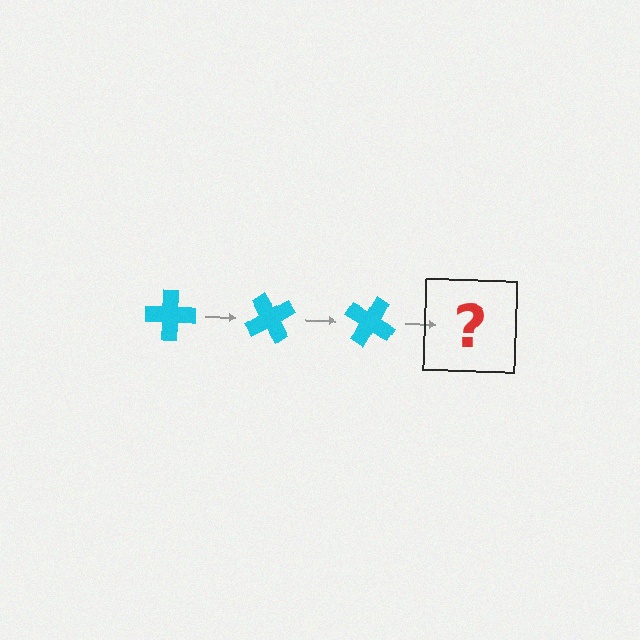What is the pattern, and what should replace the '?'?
The pattern is that the cross rotates 60 degrees each step. The '?' should be a cyan cross rotated 180 degrees.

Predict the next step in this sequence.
The next step is a cyan cross rotated 180 degrees.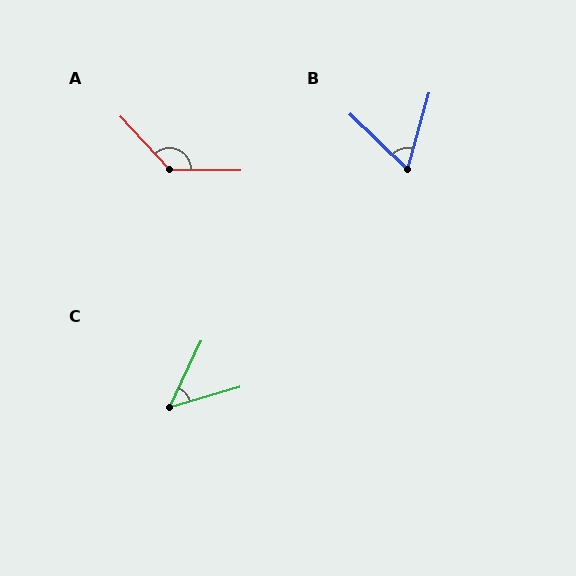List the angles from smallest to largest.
C (49°), B (61°), A (134°).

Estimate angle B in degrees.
Approximately 61 degrees.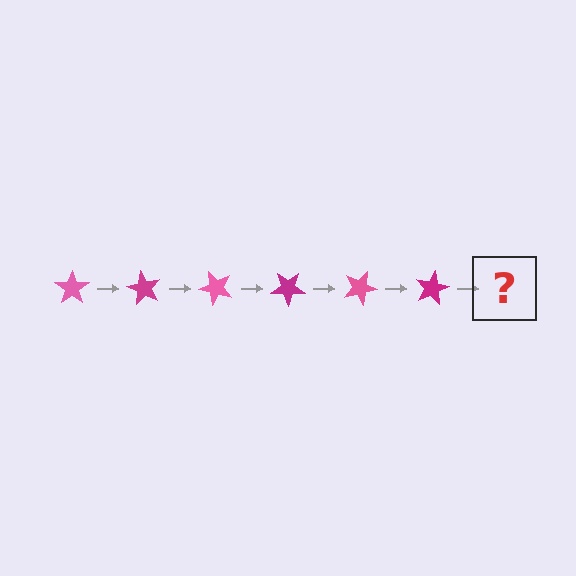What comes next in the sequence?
The next element should be a pink star, rotated 360 degrees from the start.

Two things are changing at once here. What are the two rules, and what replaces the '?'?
The two rules are that it rotates 60 degrees each step and the color cycles through pink and magenta. The '?' should be a pink star, rotated 360 degrees from the start.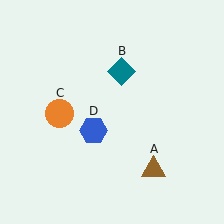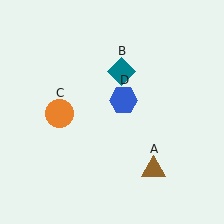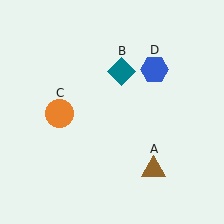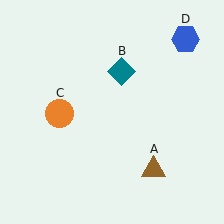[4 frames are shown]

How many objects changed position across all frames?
1 object changed position: blue hexagon (object D).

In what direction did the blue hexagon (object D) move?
The blue hexagon (object D) moved up and to the right.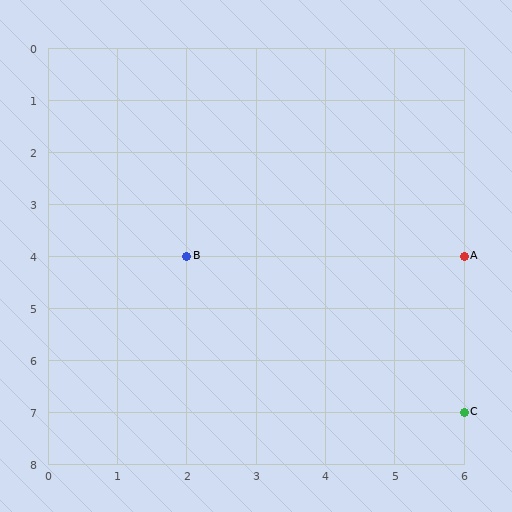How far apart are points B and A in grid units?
Points B and A are 4 columns apart.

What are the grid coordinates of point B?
Point B is at grid coordinates (2, 4).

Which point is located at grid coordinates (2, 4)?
Point B is at (2, 4).